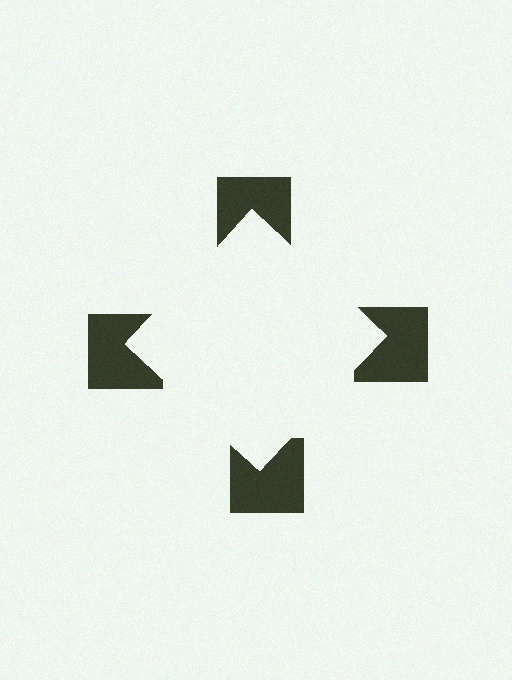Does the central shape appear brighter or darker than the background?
It typically appears slightly brighter than the background, even though no actual brightness change is drawn.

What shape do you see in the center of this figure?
An illusory square — its edges are inferred from the aligned wedge cuts in the notched squares, not physically drawn.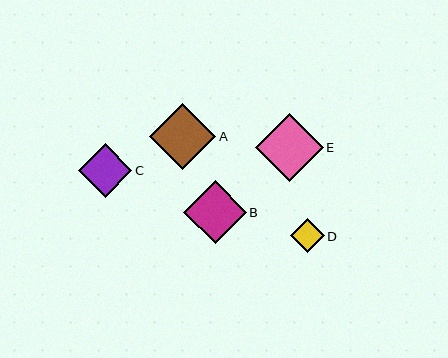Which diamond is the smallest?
Diamond D is the smallest with a size of approximately 34 pixels.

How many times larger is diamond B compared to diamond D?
Diamond B is approximately 1.9 times the size of diamond D.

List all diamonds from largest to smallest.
From largest to smallest: E, A, B, C, D.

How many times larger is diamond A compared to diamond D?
Diamond A is approximately 2.0 times the size of diamond D.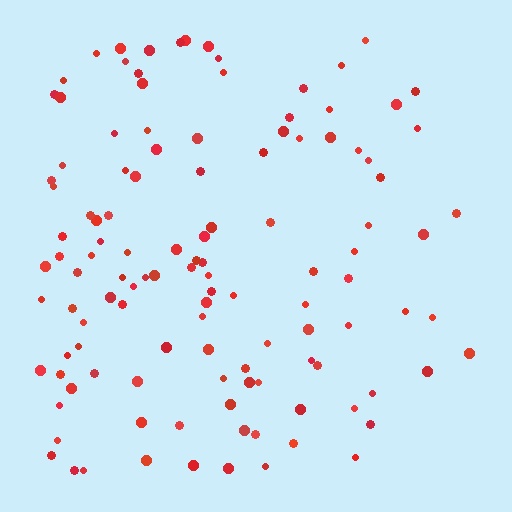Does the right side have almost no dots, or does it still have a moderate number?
Still a moderate number, just noticeably fewer than the left.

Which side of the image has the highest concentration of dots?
The left.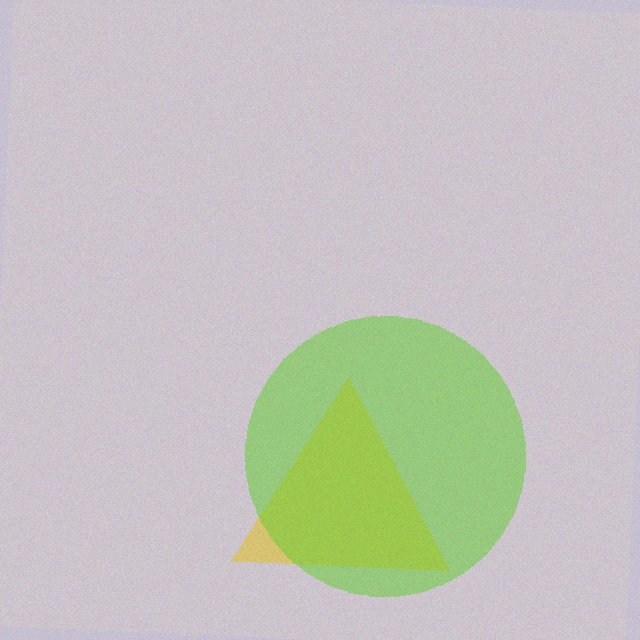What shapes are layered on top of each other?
The layered shapes are: a yellow triangle, a lime circle.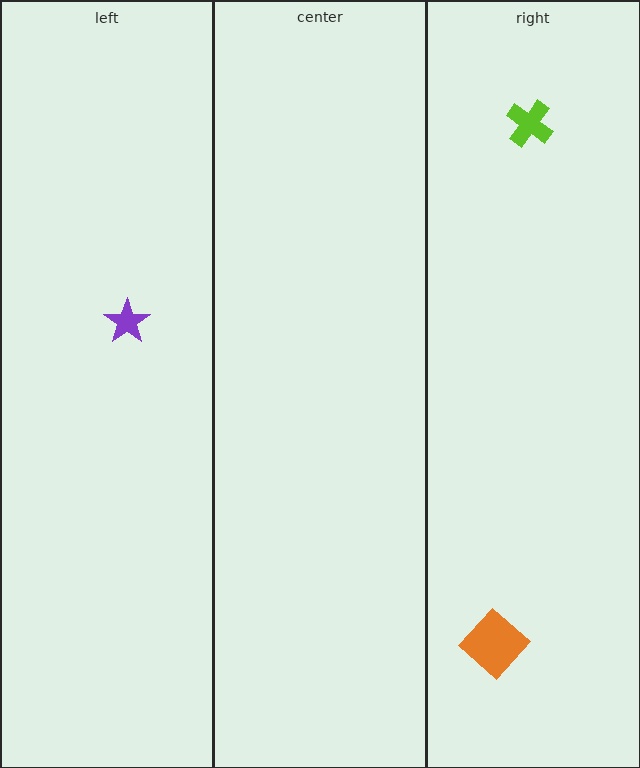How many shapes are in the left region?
1.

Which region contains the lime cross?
The right region.